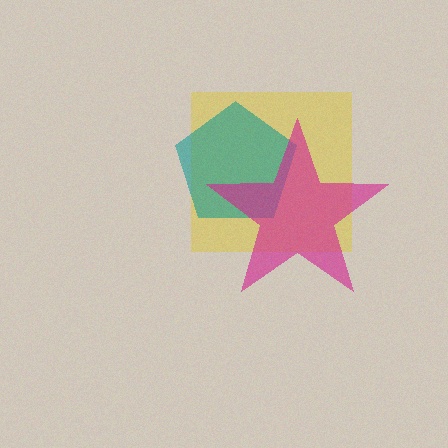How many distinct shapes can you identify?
There are 3 distinct shapes: a yellow square, a teal pentagon, a magenta star.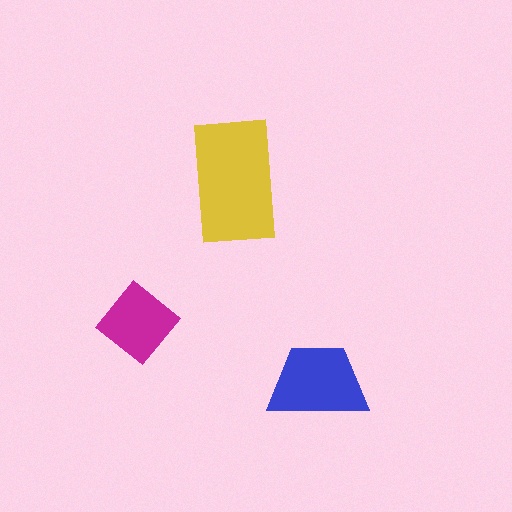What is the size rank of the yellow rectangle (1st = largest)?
1st.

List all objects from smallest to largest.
The magenta diamond, the blue trapezoid, the yellow rectangle.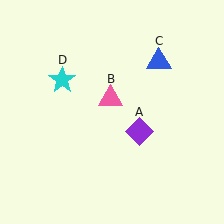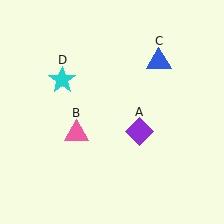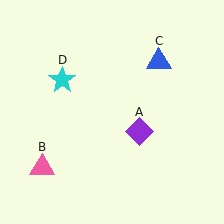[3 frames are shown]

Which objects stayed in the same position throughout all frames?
Purple diamond (object A) and blue triangle (object C) and cyan star (object D) remained stationary.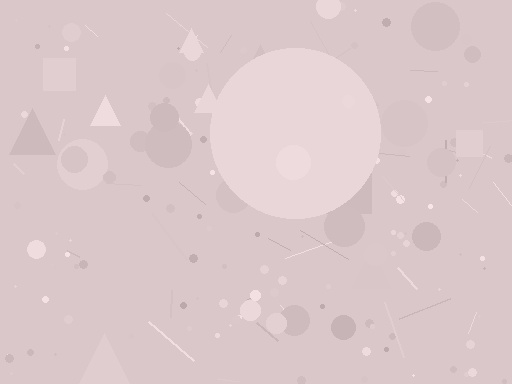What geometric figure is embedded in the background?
A circle is embedded in the background.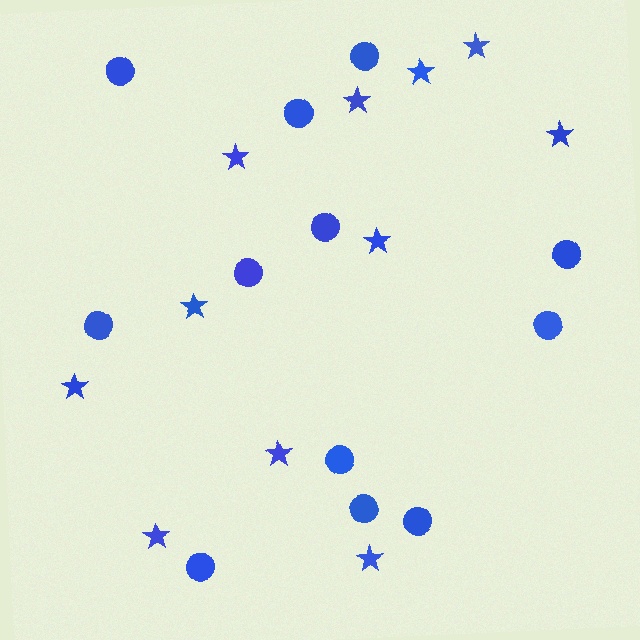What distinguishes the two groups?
There are 2 groups: one group of circles (12) and one group of stars (11).